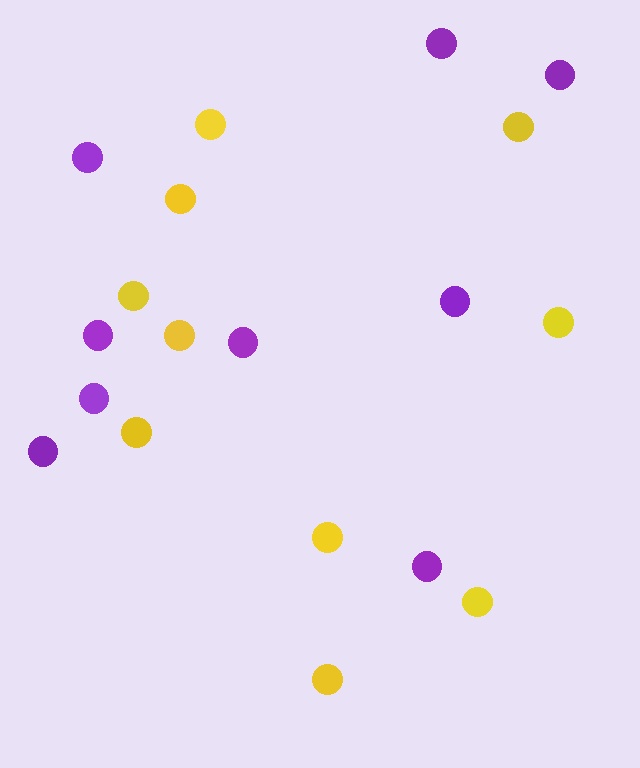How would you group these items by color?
There are 2 groups: one group of yellow circles (10) and one group of purple circles (9).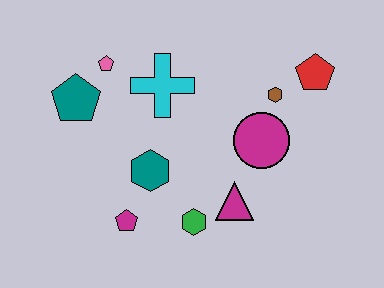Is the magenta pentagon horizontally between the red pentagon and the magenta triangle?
No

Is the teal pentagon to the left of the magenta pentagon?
Yes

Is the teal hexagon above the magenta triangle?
Yes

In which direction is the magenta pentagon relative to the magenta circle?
The magenta pentagon is to the left of the magenta circle.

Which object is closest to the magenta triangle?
The green hexagon is closest to the magenta triangle.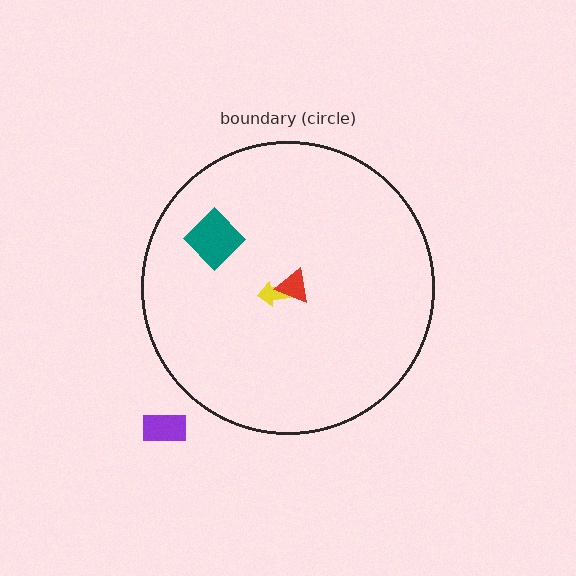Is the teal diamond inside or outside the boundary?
Inside.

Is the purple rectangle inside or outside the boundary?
Outside.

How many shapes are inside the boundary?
3 inside, 1 outside.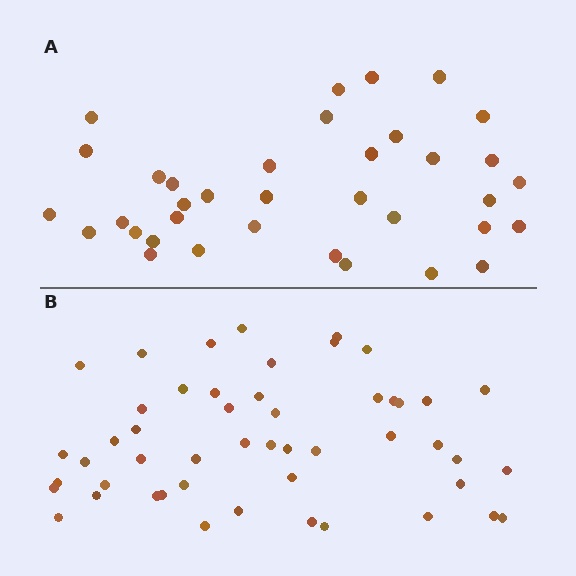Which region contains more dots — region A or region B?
Region B (the bottom region) has more dots.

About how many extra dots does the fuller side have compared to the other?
Region B has approximately 15 more dots than region A.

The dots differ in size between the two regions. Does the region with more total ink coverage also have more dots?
No. Region A has more total ink coverage because its dots are larger, but region B actually contains more individual dots. Total area can be misleading — the number of items is what matters here.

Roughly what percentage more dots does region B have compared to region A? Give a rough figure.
About 40% more.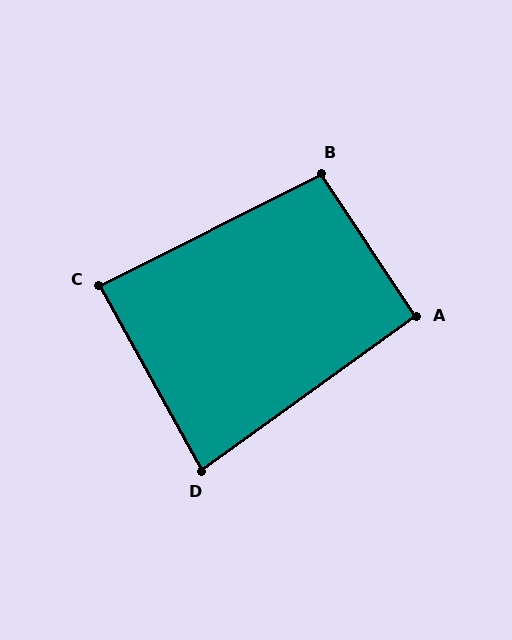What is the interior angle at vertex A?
Approximately 92 degrees (approximately right).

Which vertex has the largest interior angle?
B, at approximately 97 degrees.